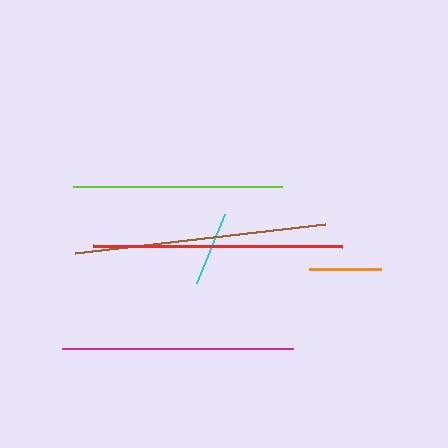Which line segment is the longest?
The brown line is the longest at approximately 252 pixels.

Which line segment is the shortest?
The orange line is the shortest at approximately 72 pixels.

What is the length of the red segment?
The red segment is approximately 249 pixels long.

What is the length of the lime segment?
The lime segment is approximately 209 pixels long.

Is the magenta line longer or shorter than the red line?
The red line is longer than the magenta line.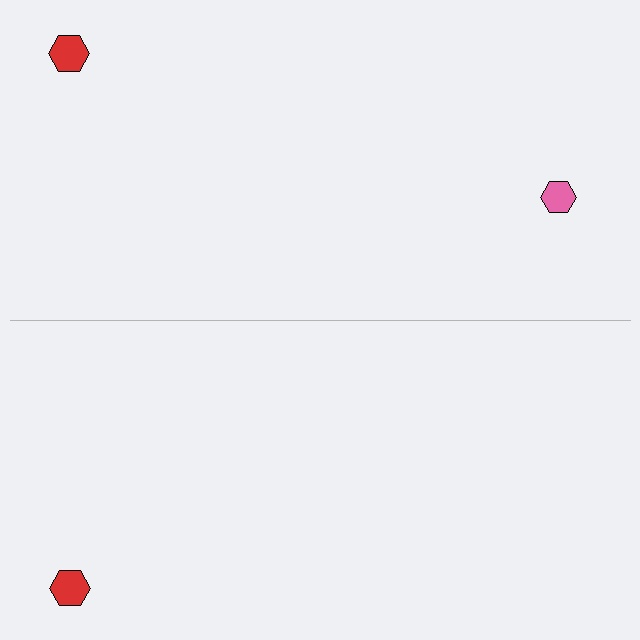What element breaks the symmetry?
A pink hexagon is missing from the bottom side.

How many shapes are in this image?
There are 3 shapes in this image.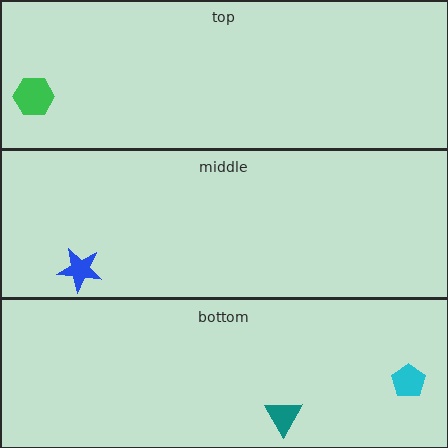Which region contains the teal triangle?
The bottom region.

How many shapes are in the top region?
1.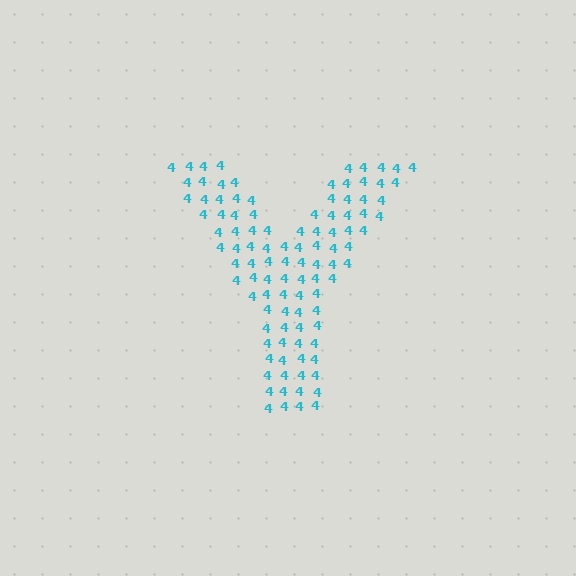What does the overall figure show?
The overall figure shows the letter Y.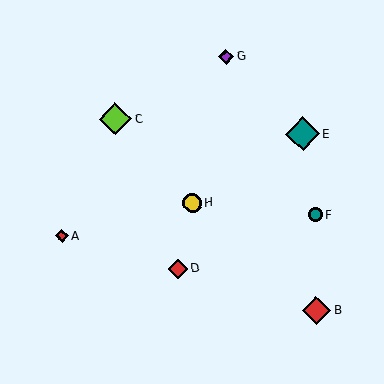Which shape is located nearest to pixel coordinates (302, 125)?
The teal diamond (labeled E) at (302, 134) is nearest to that location.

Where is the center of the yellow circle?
The center of the yellow circle is at (192, 203).